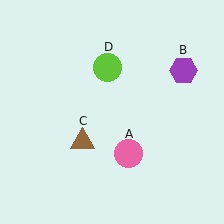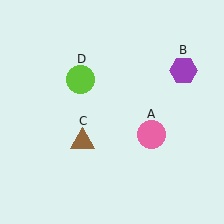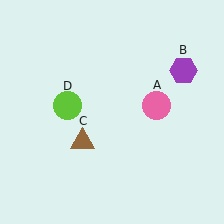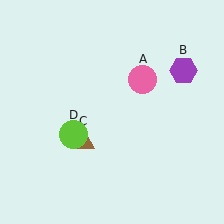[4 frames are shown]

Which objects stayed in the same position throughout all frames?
Purple hexagon (object B) and brown triangle (object C) remained stationary.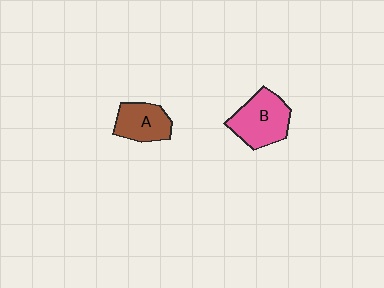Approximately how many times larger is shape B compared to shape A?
Approximately 1.4 times.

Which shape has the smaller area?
Shape A (brown).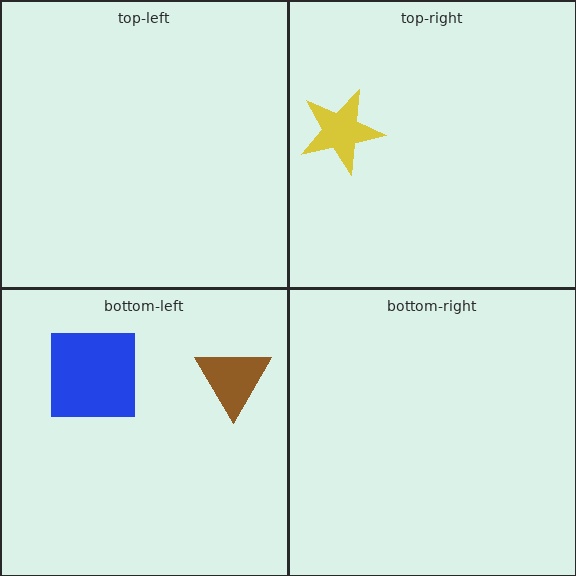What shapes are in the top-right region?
The yellow star.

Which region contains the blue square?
The bottom-left region.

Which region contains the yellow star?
The top-right region.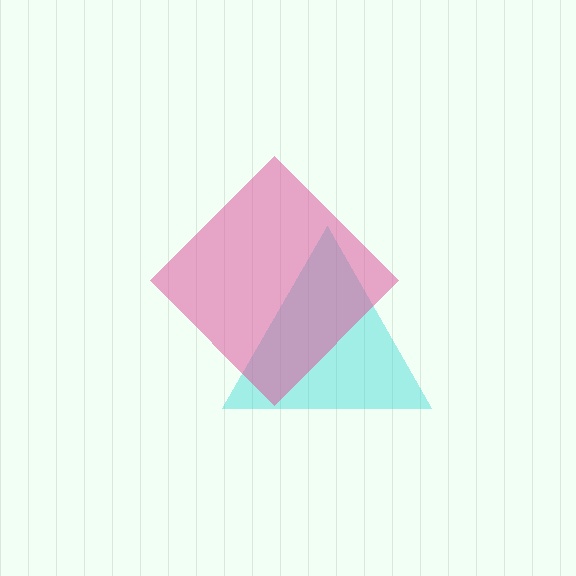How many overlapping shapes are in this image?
There are 2 overlapping shapes in the image.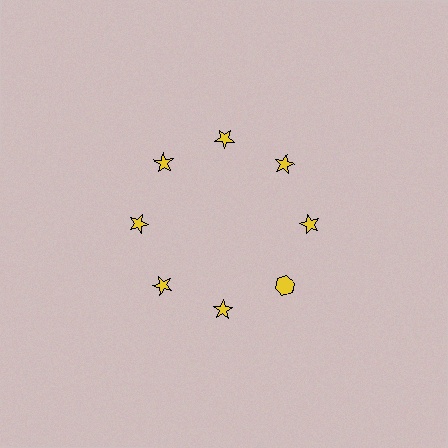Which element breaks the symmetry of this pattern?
The yellow hexagon at roughly the 4 o'clock position breaks the symmetry. All other shapes are yellow stars.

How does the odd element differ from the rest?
It has a different shape: hexagon instead of star.